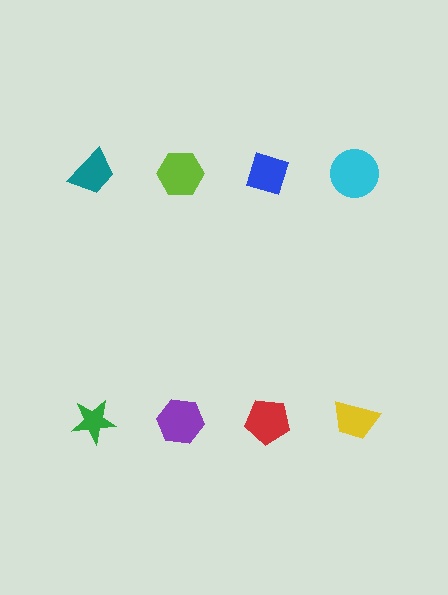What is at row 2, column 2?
A purple hexagon.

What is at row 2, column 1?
A green star.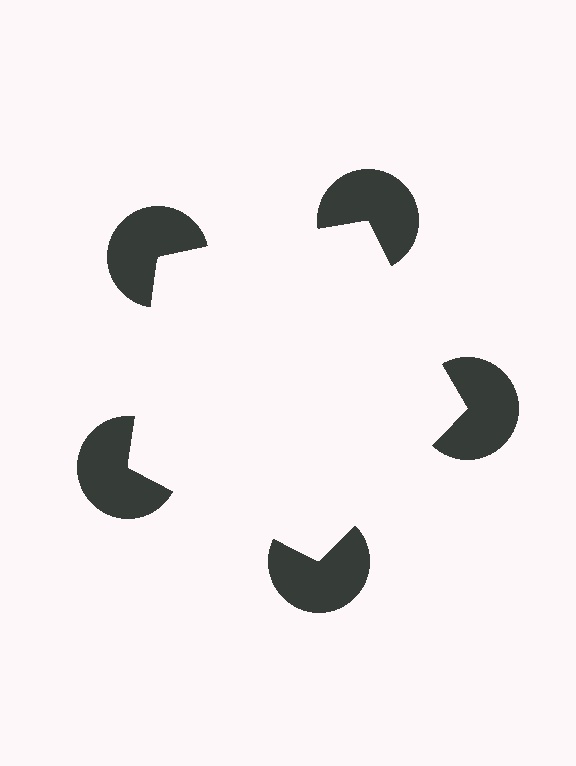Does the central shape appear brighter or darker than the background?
It typically appears slightly brighter than the background, even though no actual brightness change is drawn.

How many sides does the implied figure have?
5 sides.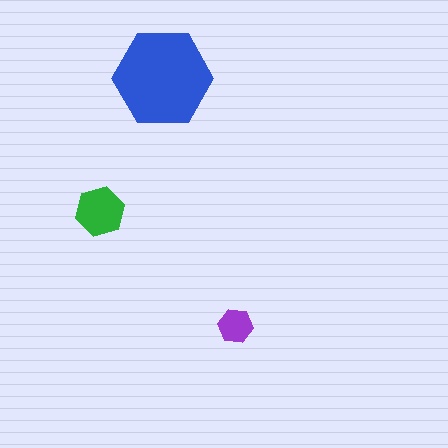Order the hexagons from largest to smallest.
the blue one, the green one, the purple one.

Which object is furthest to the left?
The green hexagon is leftmost.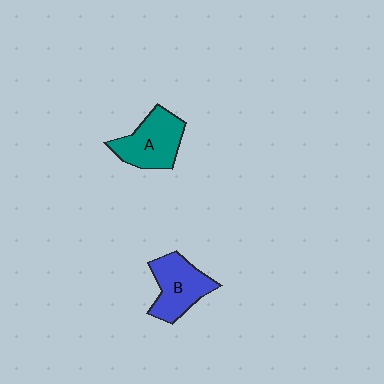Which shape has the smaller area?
Shape B (blue).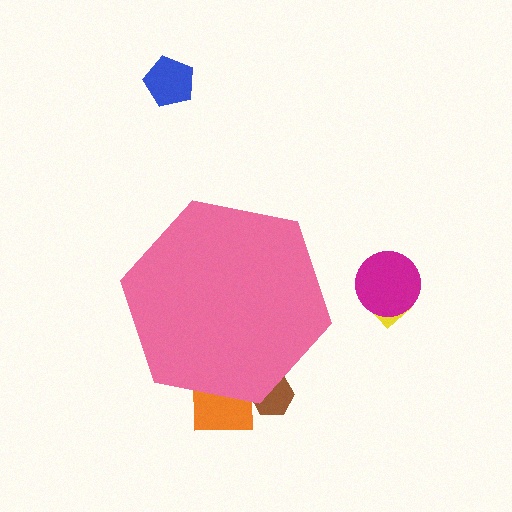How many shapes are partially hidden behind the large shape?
2 shapes are partially hidden.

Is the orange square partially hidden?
Yes, the orange square is partially hidden behind the pink hexagon.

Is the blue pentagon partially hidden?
No, the blue pentagon is fully visible.